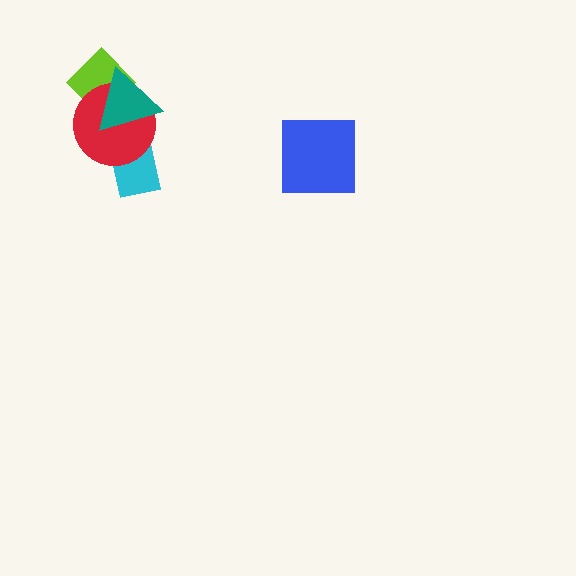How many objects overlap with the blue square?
0 objects overlap with the blue square.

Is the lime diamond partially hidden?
Yes, it is partially covered by another shape.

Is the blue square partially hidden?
No, no other shape covers it.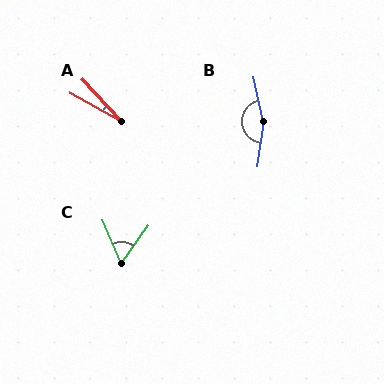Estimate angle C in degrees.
Approximately 59 degrees.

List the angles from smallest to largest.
A (18°), C (59°), B (160°).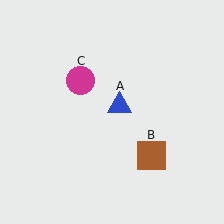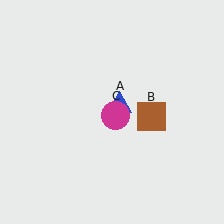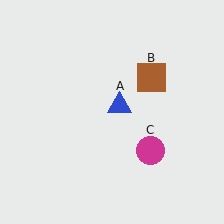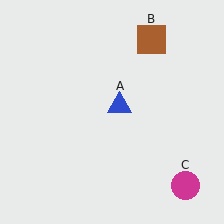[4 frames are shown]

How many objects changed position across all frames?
2 objects changed position: brown square (object B), magenta circle (object C).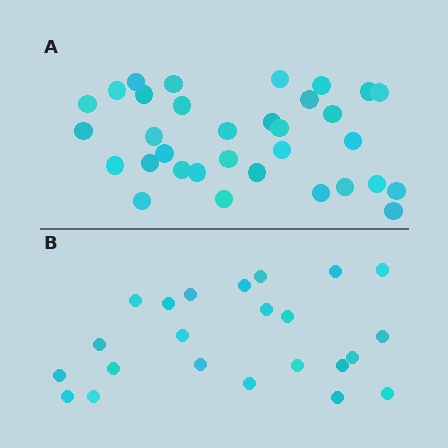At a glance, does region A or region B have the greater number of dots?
Region A (the top region) has more dots.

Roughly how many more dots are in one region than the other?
Region A has roughly 10 or so more dots than region B.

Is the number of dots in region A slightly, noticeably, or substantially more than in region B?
Region A has noticeably more, but not dramatically so. The ratio is roughly 1.4 to 1.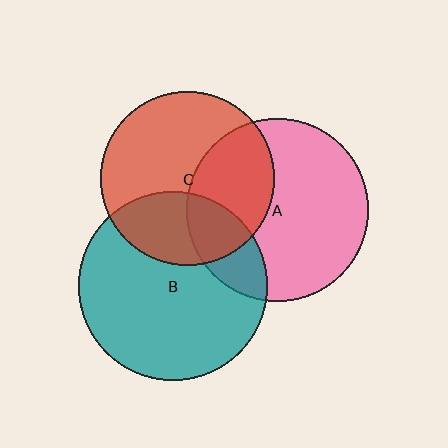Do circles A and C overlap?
Yes.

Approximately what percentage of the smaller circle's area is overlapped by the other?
Approximately 35%.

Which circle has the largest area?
Circle B (teal).